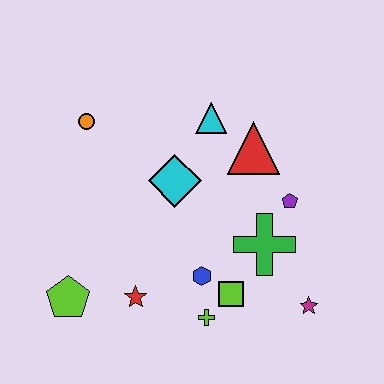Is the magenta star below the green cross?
Yes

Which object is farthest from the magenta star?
The orange circle is farthest from the magenta star.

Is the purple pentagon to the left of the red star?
No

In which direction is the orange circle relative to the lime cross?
The orange circle is above the lime cross.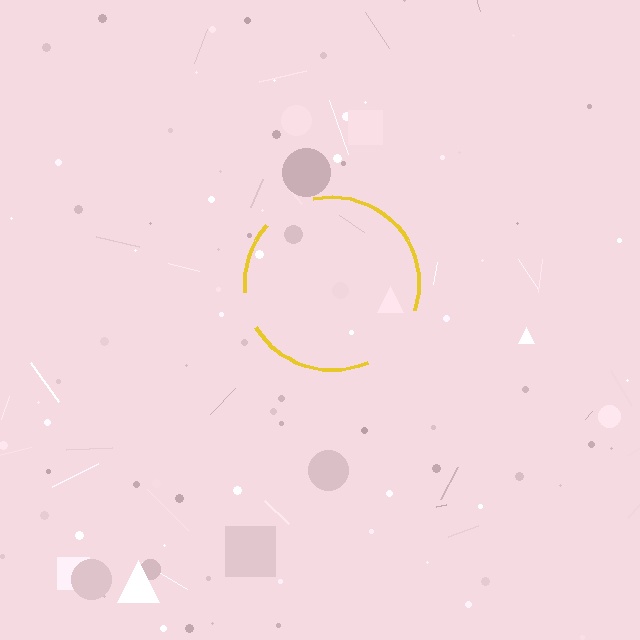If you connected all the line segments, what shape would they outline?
They would outline a circle.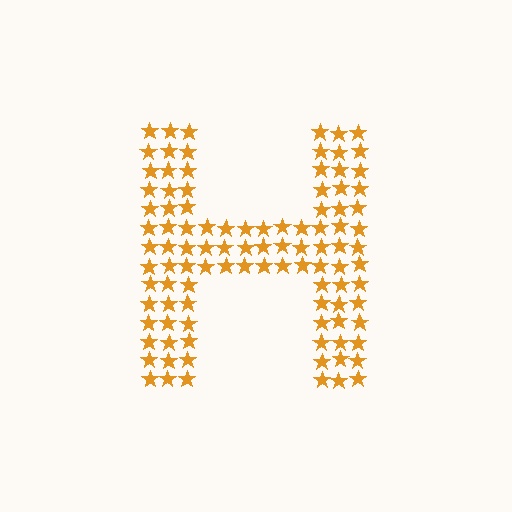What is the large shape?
The large shape is the letter H.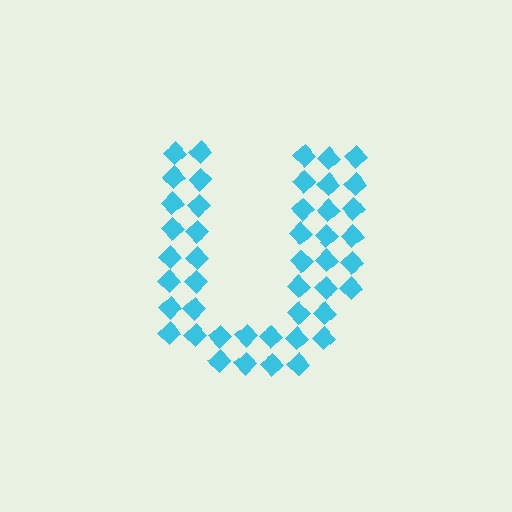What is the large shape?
The large shape is the letter U.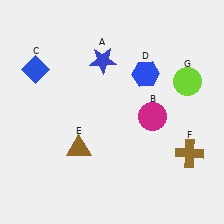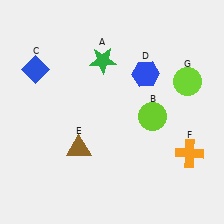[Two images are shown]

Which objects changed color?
A changed from blue to green. B changed from magenta to lime. F changed from brown to orange.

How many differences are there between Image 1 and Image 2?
There are 3 differences between the two images.